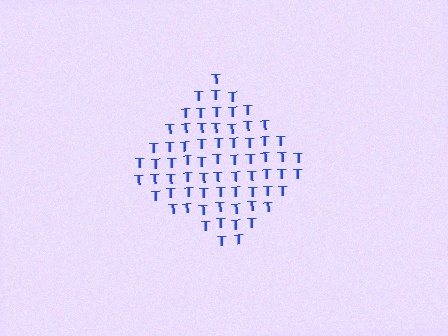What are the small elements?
The small elements are letter T's.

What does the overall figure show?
The overall figure shows a diamond.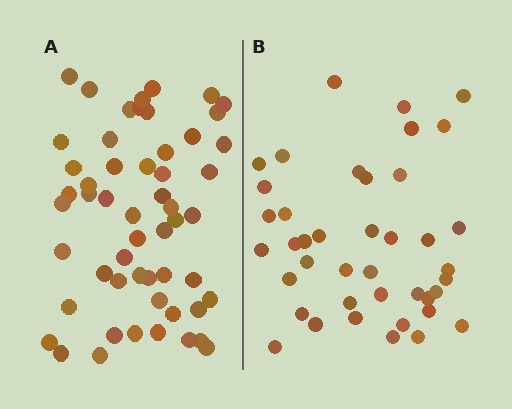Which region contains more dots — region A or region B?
Region A (the left region) has more dots.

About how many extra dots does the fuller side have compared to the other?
Region A has approximately 15 more dots than region B.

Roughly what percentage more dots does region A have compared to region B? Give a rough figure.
About 30% more.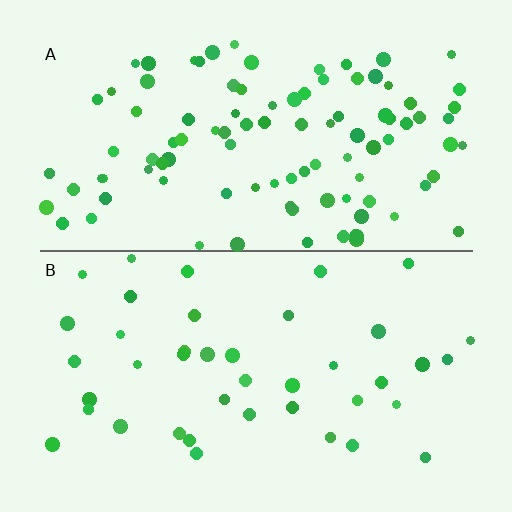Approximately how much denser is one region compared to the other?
Approximately 2.4× — region A over region B.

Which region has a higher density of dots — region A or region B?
A (the top).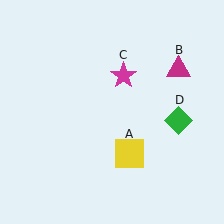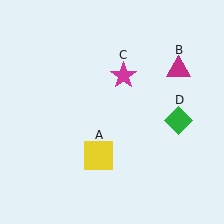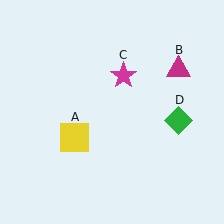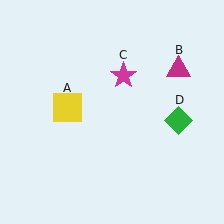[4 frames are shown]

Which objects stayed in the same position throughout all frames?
Magenta triangle (object B) and magenta star (object C) and green diamond (object D) remained stationary.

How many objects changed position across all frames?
1 object changed position: yellow square (object A).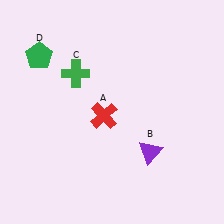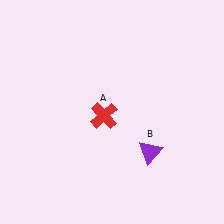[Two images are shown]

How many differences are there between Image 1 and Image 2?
There are 2 differences between the two images.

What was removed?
The green cross (C), the green pentagon (D) were removed in Image 2.